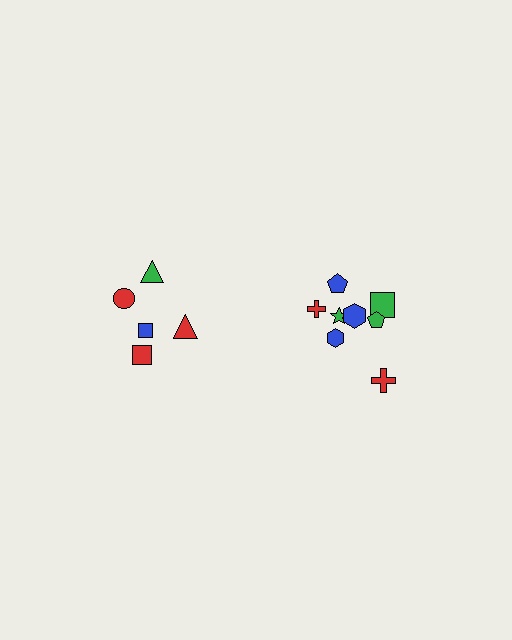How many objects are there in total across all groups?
There are 13 objects.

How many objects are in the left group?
There are 5 objects.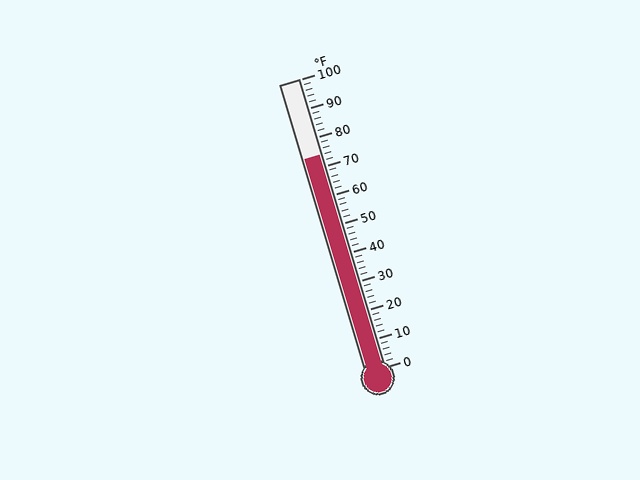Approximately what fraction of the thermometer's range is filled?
The thermometer is filled to approximately 75% of its range.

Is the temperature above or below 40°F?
The temperature is above 40°F.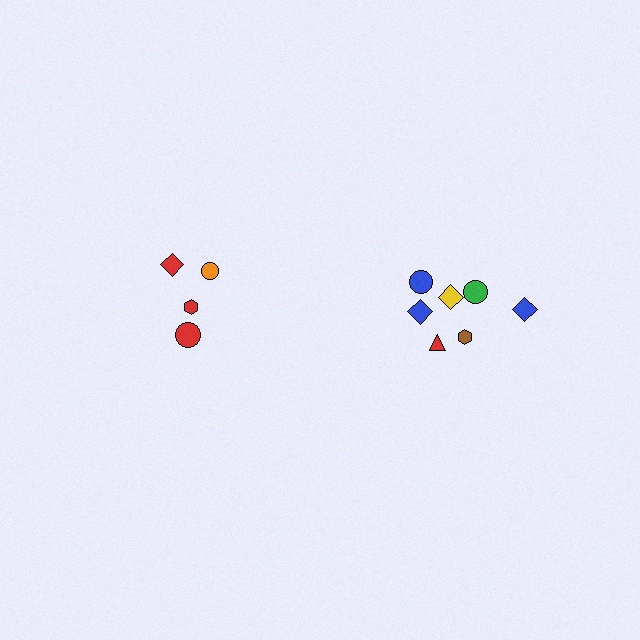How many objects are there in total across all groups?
There are 11 objects.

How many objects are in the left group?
There are 4 objects.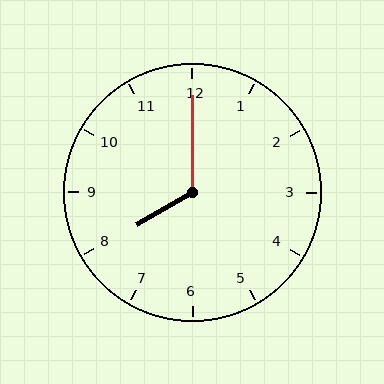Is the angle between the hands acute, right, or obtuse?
It is obtuse.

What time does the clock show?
8:00.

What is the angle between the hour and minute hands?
Approximately 120 degrees.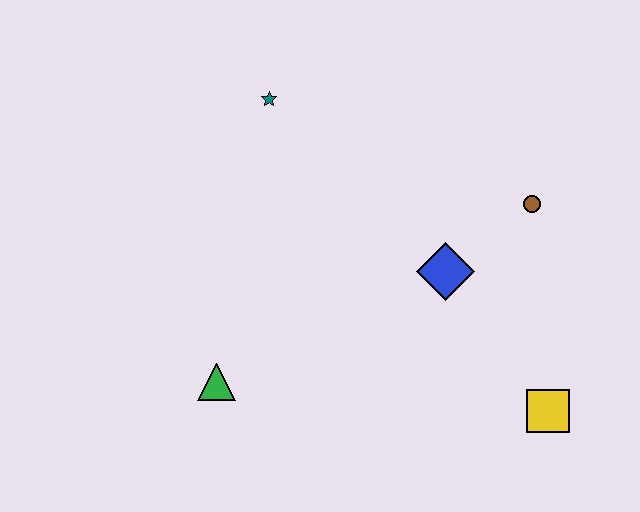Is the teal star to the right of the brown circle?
No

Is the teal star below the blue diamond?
No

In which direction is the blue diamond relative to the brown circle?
The blue diamond is to the left of the brown circle.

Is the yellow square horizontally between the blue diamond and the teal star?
No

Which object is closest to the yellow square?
The blue diamond is closest to the yellow square.